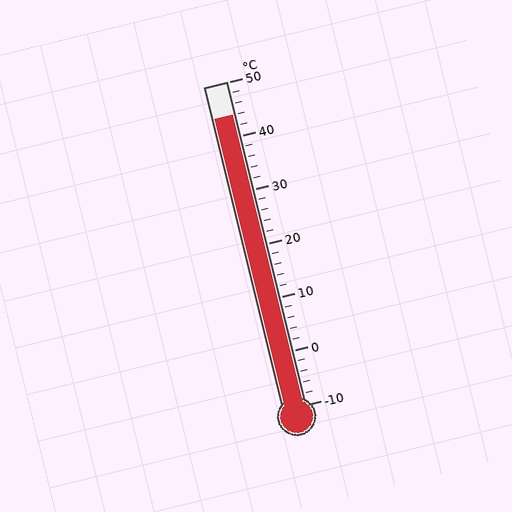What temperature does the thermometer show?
The thermometer shows approximately 44°C.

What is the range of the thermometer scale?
The thermometer scale ranges from -10°C to 50°C.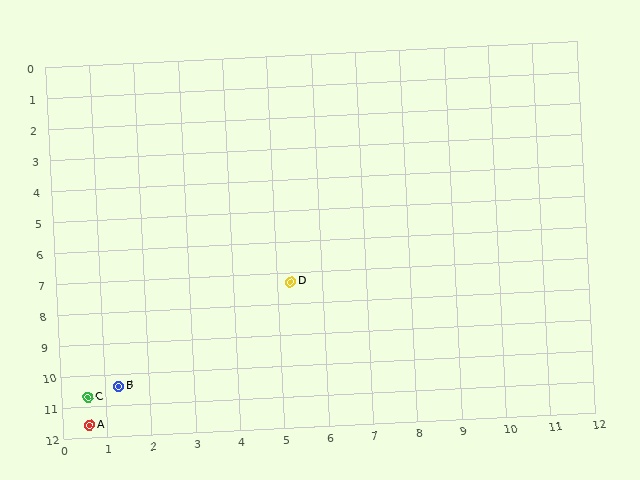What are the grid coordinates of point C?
Point C is at approximately (0.6, 10.7).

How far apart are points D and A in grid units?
Points D and A are about 6.4 grid units apart.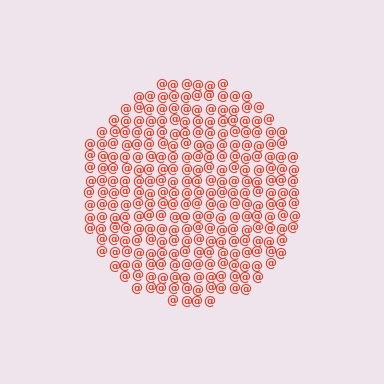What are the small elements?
The small elements are at signs.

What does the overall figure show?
The overall figure shows a circle.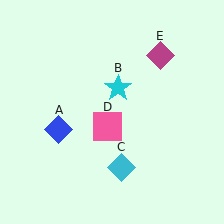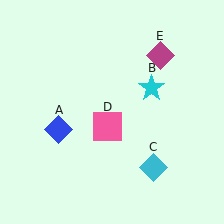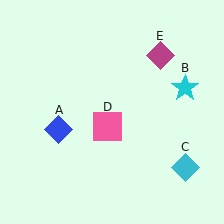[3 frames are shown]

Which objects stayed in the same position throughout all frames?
Blue diamond (object A) and pink square (object D) and magenta diamond (object E) remained stationary.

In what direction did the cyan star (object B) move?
The cyan star (object B) moved right.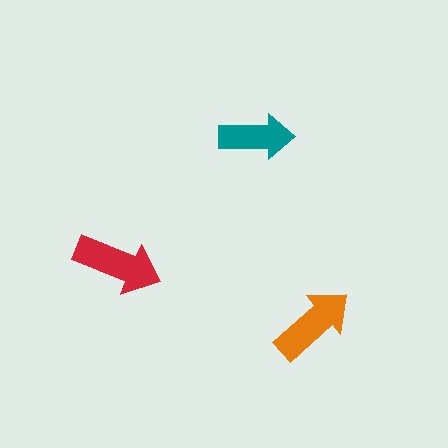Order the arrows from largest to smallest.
the red one, the orange one, the teal one.